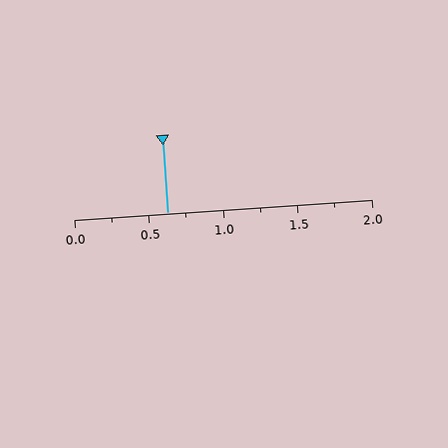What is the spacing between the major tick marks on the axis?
The major ticks are spaced 0.5 apart.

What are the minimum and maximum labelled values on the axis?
The axis runs from 0.0 to 2.0.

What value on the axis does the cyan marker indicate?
The marker indicates approximately 0.62.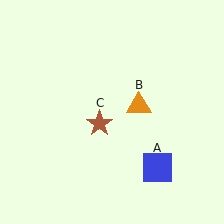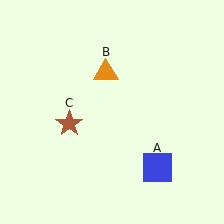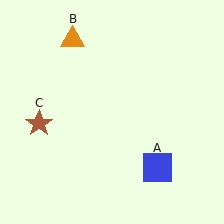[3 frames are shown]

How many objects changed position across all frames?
2 objects changed position: orange triangle (object B), brown star (object C).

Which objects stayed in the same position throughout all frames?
Blue square (object A) remained stationary.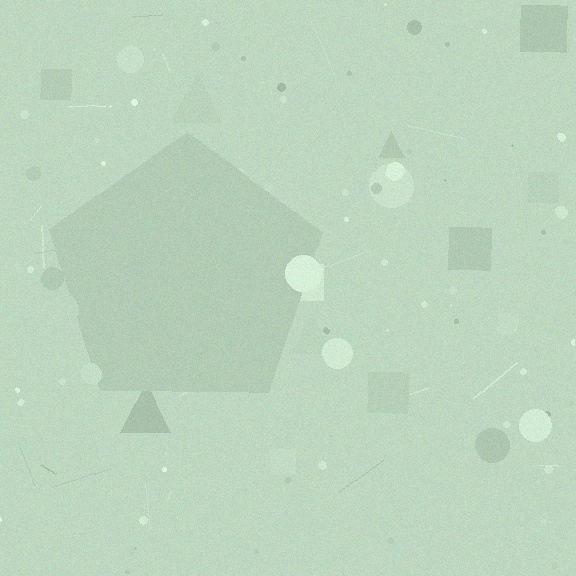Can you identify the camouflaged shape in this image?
The camouflaged shape is a pentagon.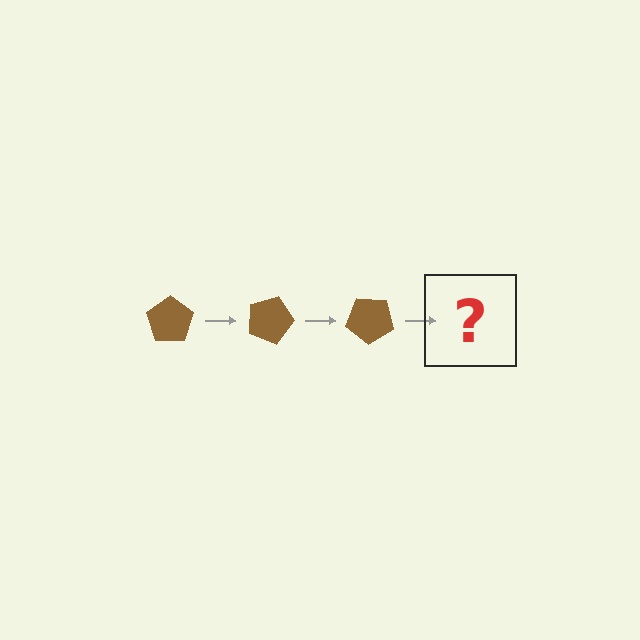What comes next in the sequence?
The next element should be a brown pentagon rotated 60 degrees.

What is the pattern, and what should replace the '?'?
The pattern is that the pentagon rotates 20 degrees each step. The '?' should be a brown pentagon rotated 60 degrees.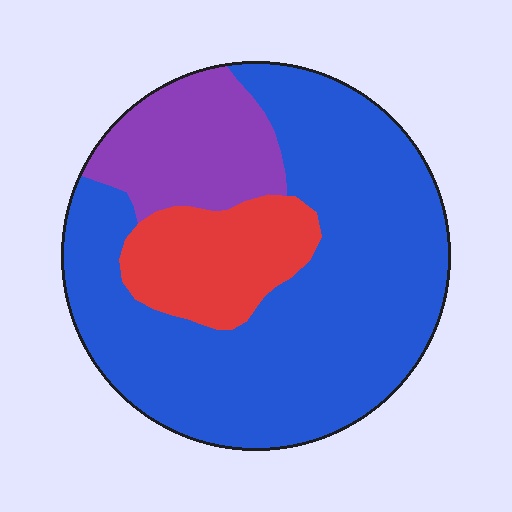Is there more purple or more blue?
Blue.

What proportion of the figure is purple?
Purple covers roughly 15% of the figure.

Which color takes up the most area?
Blue, at roughly 65%.